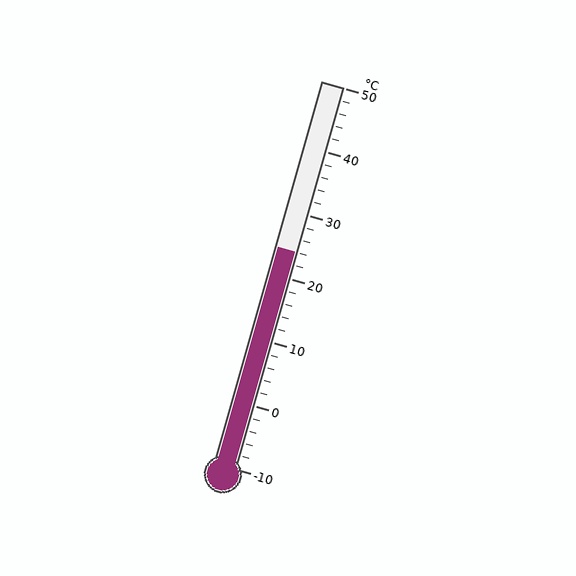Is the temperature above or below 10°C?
The temperature is above 10°C.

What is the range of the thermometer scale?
The thermometer scale ranges from -10°C to 50°C.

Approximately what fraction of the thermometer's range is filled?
The thermometer is filled to approximately 55% of its range.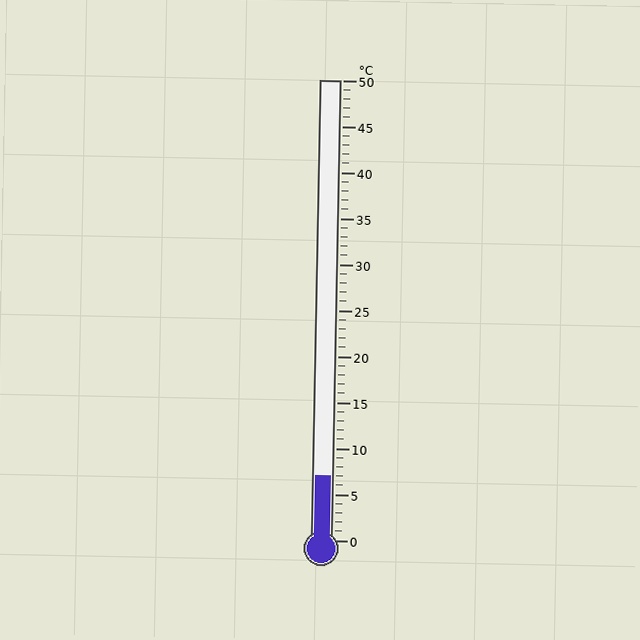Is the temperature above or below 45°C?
The temperature is below 45°C.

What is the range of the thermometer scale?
The thermometer scale ranges from 0°C to 50°C.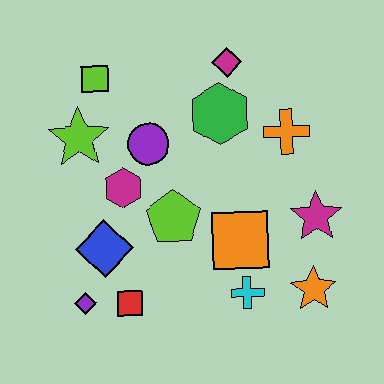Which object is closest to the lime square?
The lime star is closest to the lime square.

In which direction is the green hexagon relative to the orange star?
The green hexagon is above the orange star.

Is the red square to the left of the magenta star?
Yes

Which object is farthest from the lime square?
The orange star is farthest from the lime square.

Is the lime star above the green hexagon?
No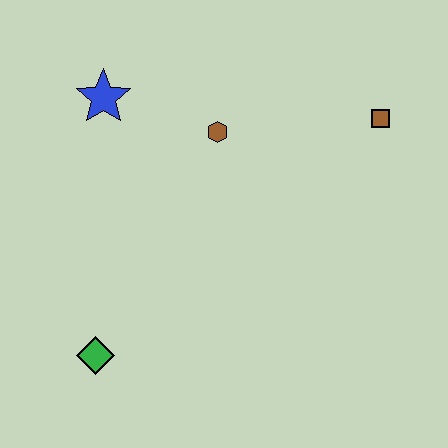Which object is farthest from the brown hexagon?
The green diamond is farthest from the brown hexagon.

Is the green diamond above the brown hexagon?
No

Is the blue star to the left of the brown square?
Yes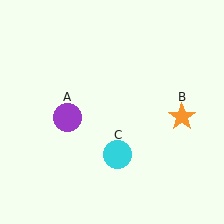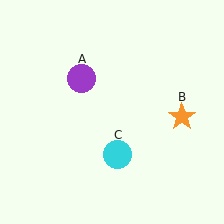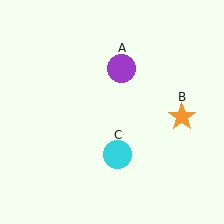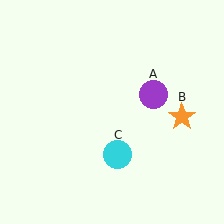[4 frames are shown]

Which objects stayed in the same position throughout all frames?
Orange star (object B) and cyan circle (object C) remained stationary.